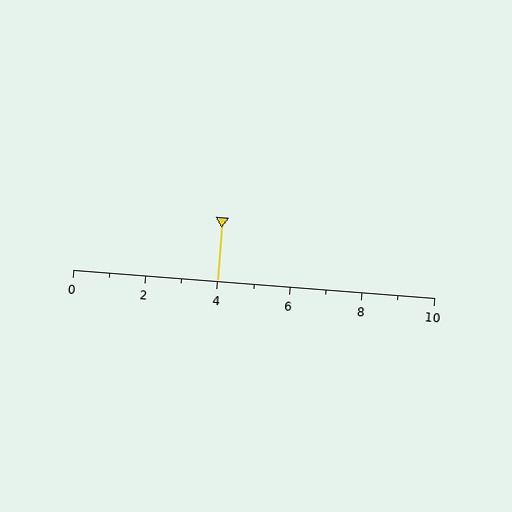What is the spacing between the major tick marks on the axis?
The major ticks are spaced 2 apart.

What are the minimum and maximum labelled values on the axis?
The axis runs from 0 to 10.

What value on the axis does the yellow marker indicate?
The marker indicates approximately 4.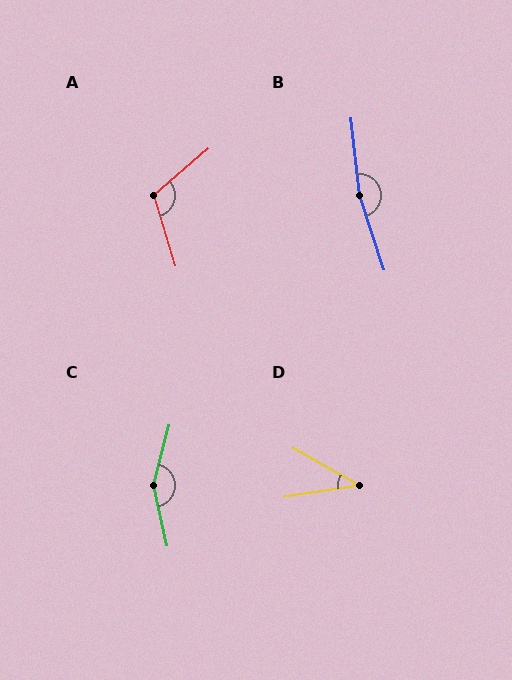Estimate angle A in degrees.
Approximately 114 degrees.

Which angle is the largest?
B, at approximately 168 degrees.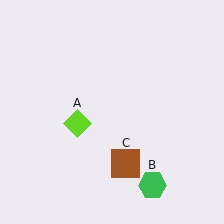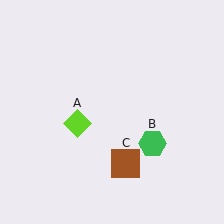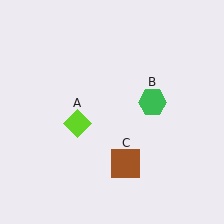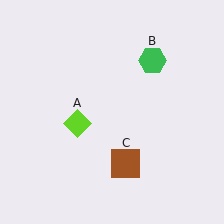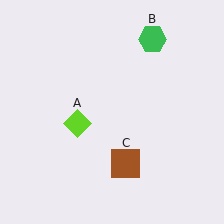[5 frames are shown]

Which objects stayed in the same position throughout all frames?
Lime diamond (object A) and brown square (object C) remained stationary.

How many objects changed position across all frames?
1 object changed position: green hexagon (object B).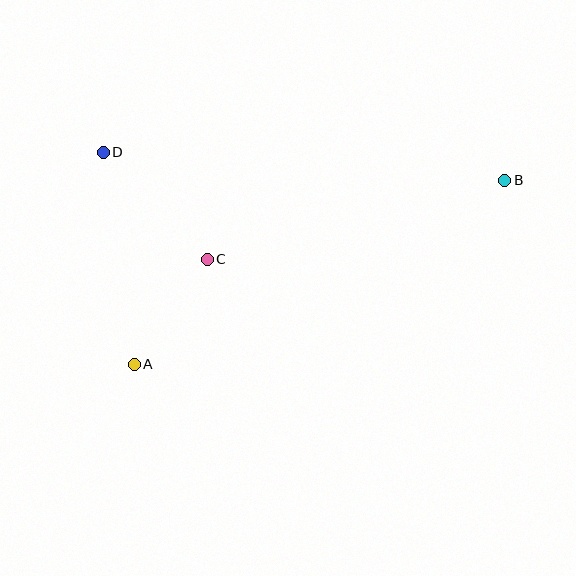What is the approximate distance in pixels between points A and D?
The distance between A and D is approximately 215 pixels.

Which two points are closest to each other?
Points A and C are closest to each other.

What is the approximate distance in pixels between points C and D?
The distance between C and D is approximately 149 pixels.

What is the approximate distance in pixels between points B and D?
The distance between B and D is approximately 403 pixels.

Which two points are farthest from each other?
Points A and B are farthest from each other.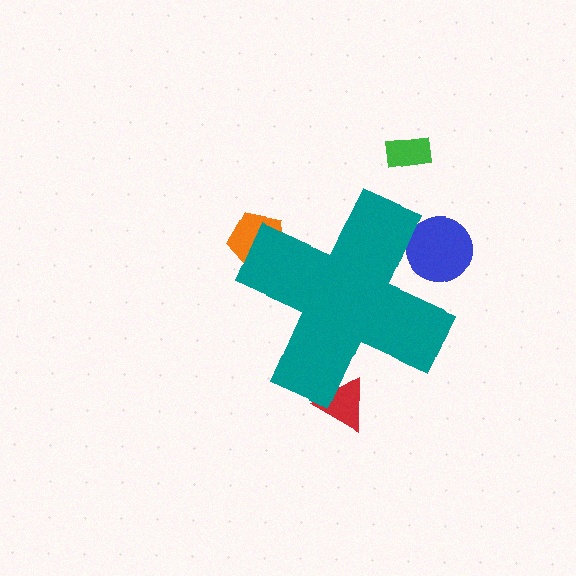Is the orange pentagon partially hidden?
Yes, the orange pentagon is partially hidden behind the teal cross.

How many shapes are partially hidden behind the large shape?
3 shapes are partially hidden.